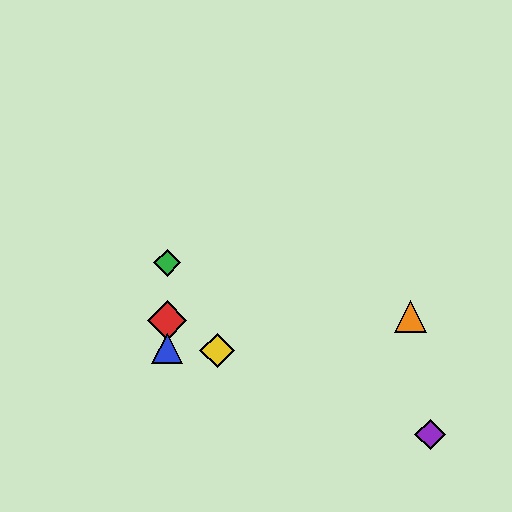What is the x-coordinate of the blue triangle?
The blue triangle is at x≈167.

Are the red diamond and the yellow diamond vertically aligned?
No, the red diamond is at x≈167 and the yellow diamond is at x≈217.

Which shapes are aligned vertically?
The red diamond, the blue triangle, the green diamond are aligned vertically.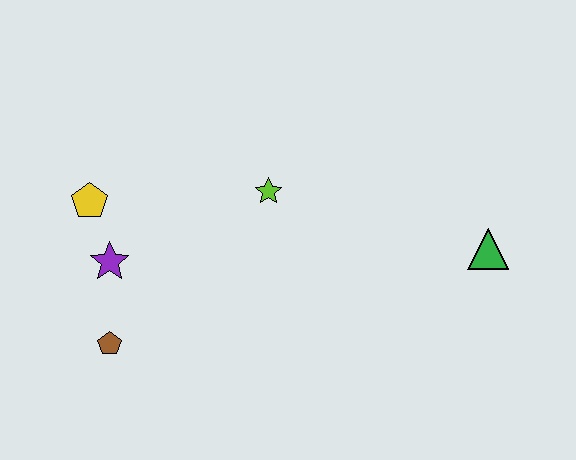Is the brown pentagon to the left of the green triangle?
Yes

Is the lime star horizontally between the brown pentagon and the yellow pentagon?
No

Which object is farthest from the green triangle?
The yellow pentagon is farthest from the green triangle.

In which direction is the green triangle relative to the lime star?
The green triangle is to the right of the lime star.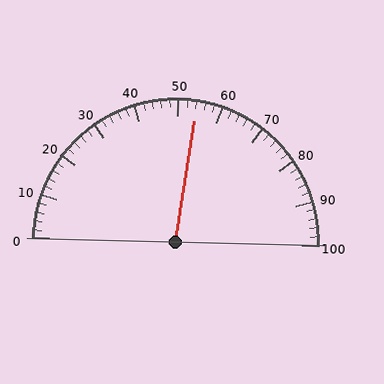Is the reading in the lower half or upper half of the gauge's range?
The reading is in the upper half of the range (0 to 100).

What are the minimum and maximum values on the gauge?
The gauge ranges from 0 to 100.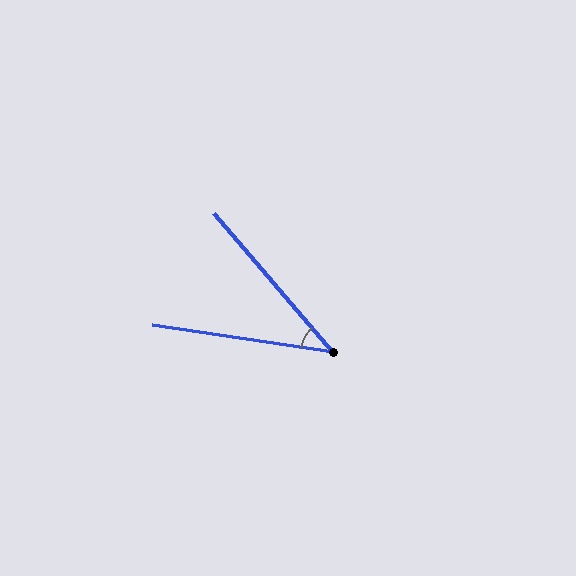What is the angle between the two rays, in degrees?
Approximately 41 degrees.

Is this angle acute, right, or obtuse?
It is acute.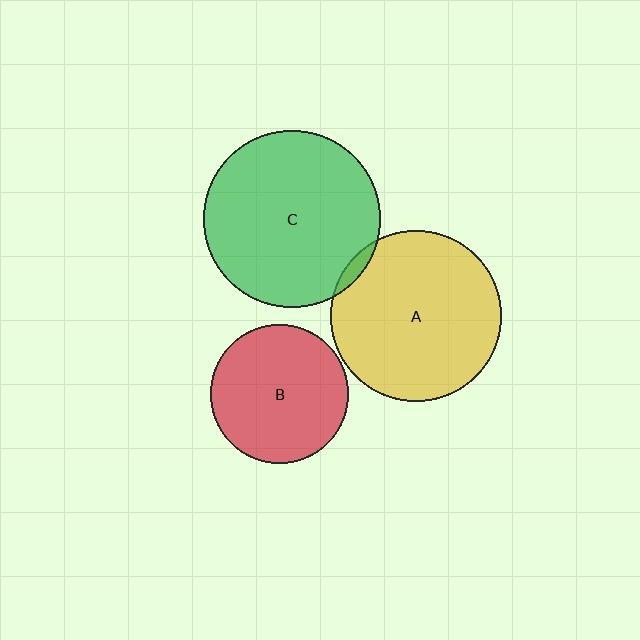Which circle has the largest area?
Circle C (green).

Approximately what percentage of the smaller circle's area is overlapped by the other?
Approximately 5%.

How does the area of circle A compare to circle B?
Approximately 1.5 times.